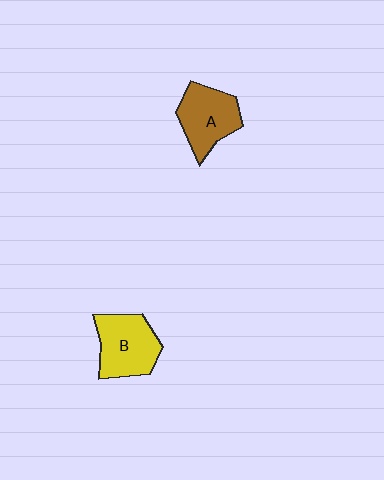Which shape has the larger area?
Shape B (yellow).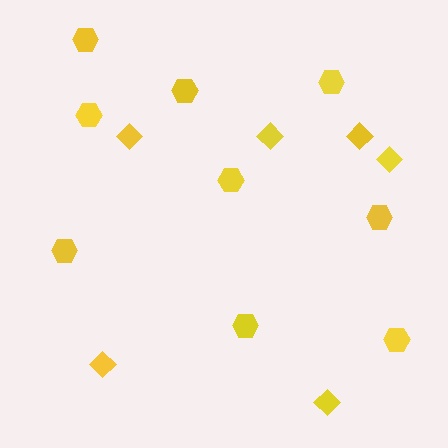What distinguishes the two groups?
There are 2 groups: one group of hexagons (9) and one group of diamonds (6).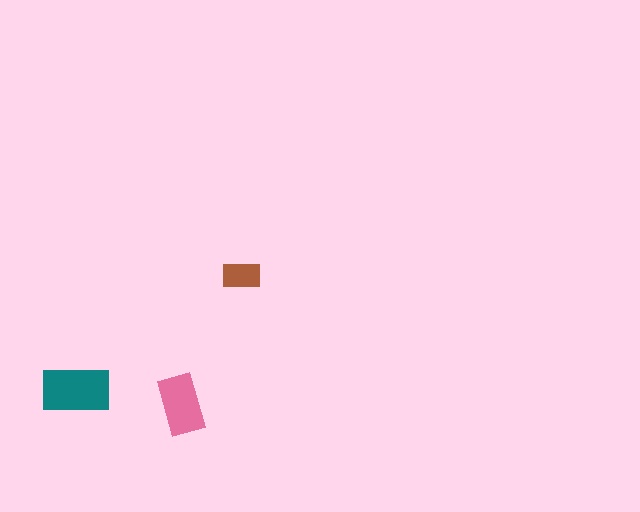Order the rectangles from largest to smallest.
the teal one, the pink one, the brown one.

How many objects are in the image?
There are 3 objects in the image.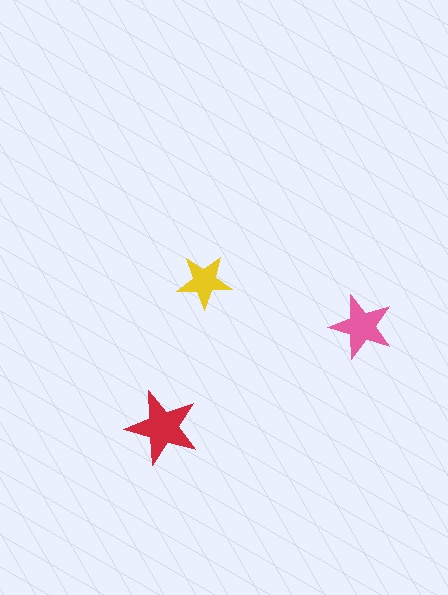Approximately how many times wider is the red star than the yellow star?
About 1.5 times wider.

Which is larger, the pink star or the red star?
The red one.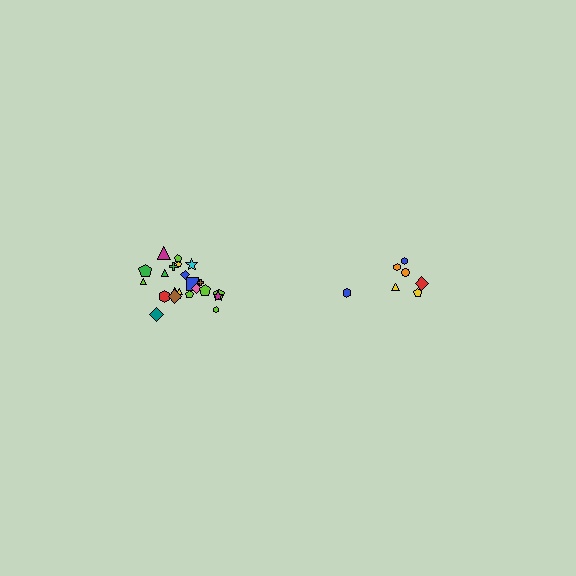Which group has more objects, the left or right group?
The left group.